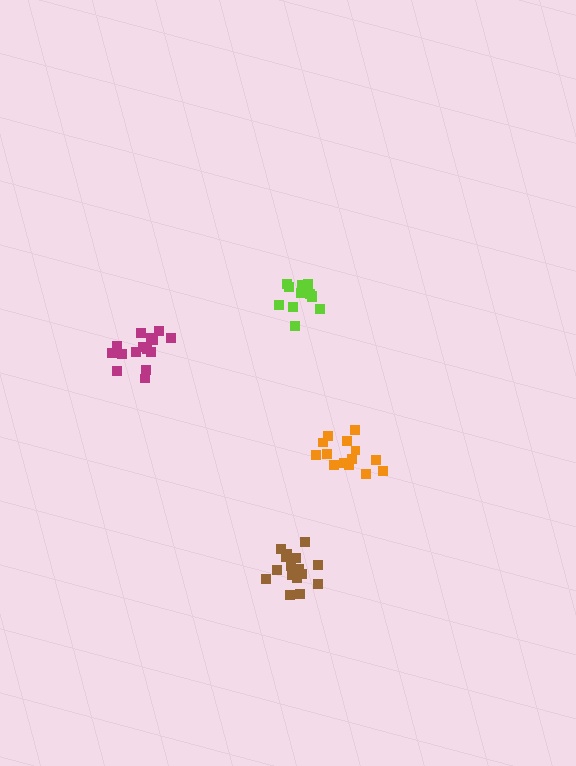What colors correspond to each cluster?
The clusters are colored: orange, magenta, brown, lime.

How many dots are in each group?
Group 1: 14 dots, Group 2: 15 dots, Group 3: 17 dots, Group 4: 15 dots (61 total).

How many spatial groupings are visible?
There are 4 spatial groupings.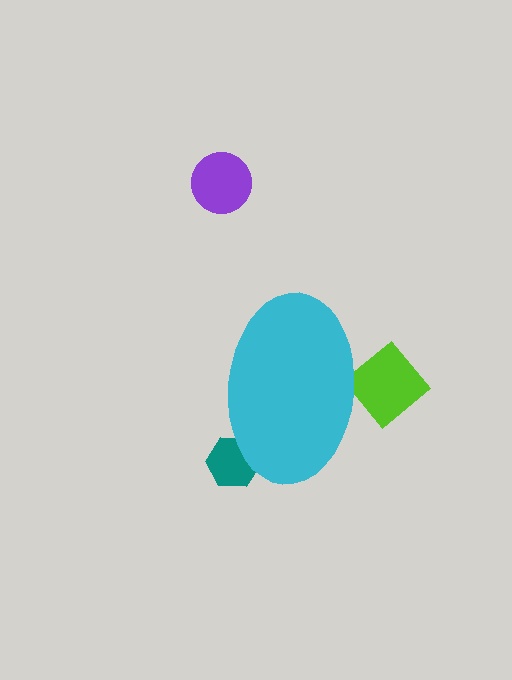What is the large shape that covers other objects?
A cyan ellipse.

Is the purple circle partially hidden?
No, the purple circle is fully visible.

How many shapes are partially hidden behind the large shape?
2 shapes are partially hidden.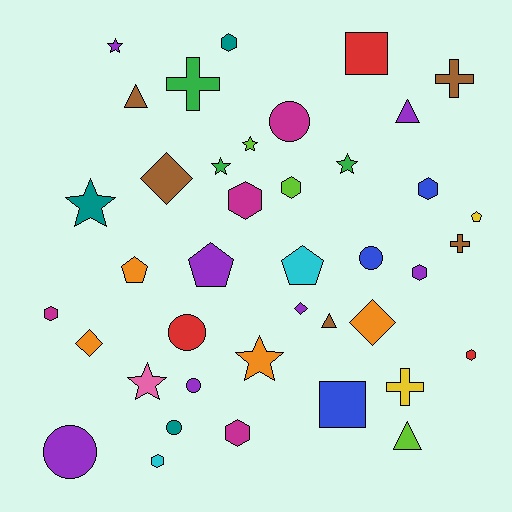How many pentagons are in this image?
There are 4 pentagons.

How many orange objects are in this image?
There are 4 orange objects.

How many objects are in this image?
There are 40 objects.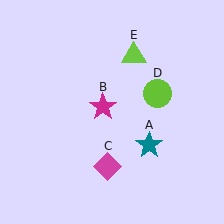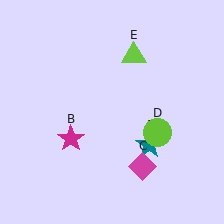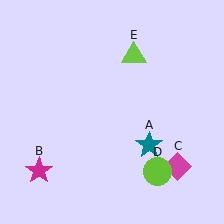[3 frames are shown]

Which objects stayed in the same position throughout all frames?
Teal star (object A) and lime triangle (object E) remained stationary.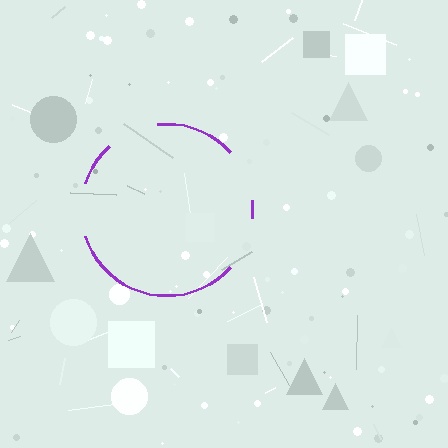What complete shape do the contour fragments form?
The contour fragments form a circle.